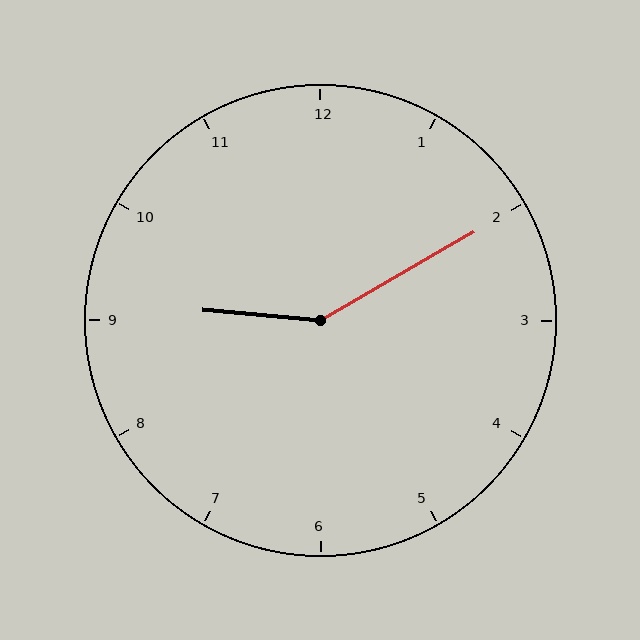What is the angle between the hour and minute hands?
Approximately 145 degrees.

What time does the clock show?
9:10.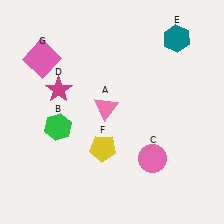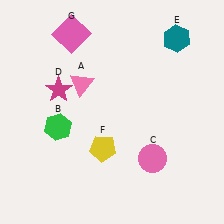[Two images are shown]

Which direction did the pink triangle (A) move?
The pink triangle (A) moved left.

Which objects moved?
The objects that moved are: the pink triangle (A), the pink square (G).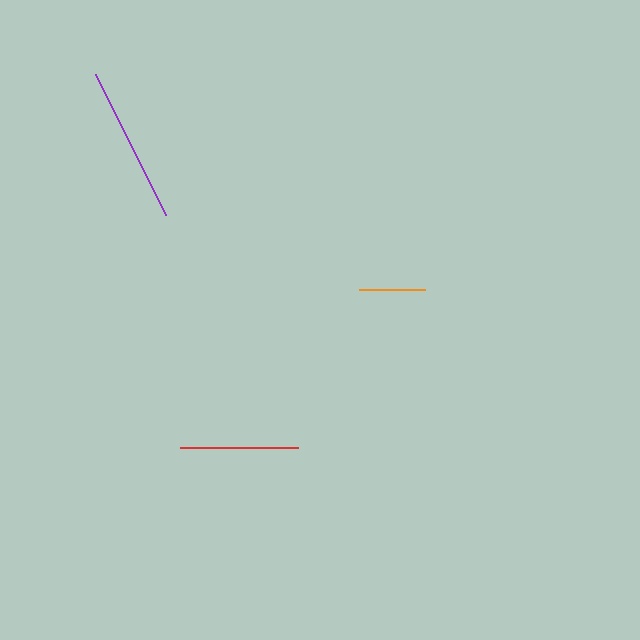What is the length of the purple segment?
The purple segment is approximately 158 pixels long.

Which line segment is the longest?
The purple line is the longest at approximately 158 pixels.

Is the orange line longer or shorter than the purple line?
The purple line is longer than the orange line.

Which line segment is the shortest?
The orange line is the shortest at approximately 66 pixels.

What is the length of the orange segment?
The orange segment is approximately 66 pixels long.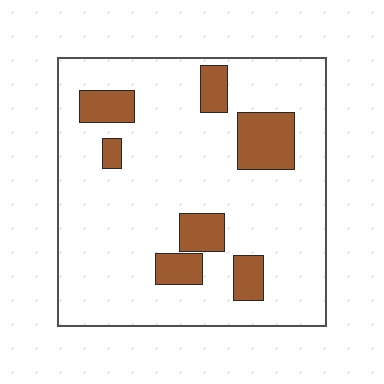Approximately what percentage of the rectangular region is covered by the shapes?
Approximately 15%.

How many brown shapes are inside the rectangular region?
7.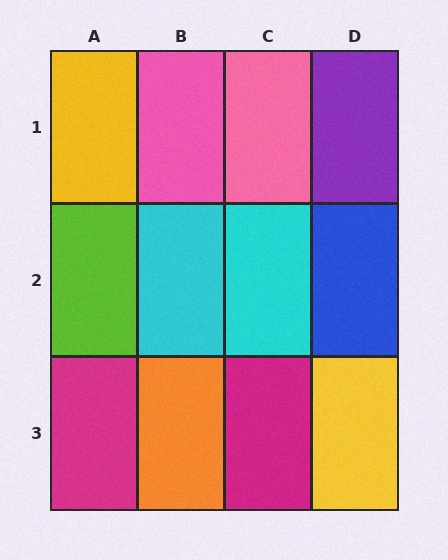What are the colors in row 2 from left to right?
Lime, cyan, cyan, blue.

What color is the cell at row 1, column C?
Pink.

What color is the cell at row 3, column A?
Magenta.